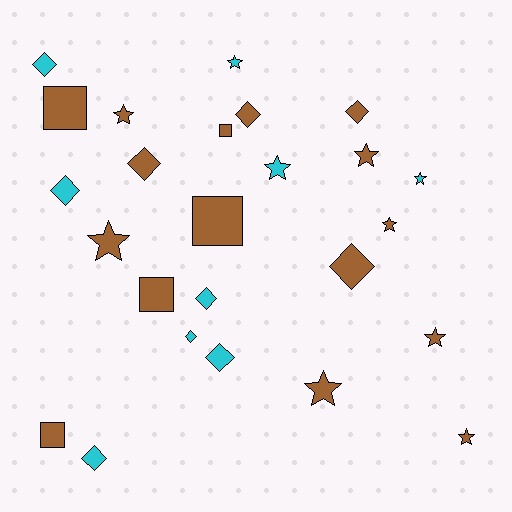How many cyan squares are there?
There are no cyan squares.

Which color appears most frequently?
Brown, with 16 objects.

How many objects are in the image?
There are 25 objects.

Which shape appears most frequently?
Diamond, with 10 objects.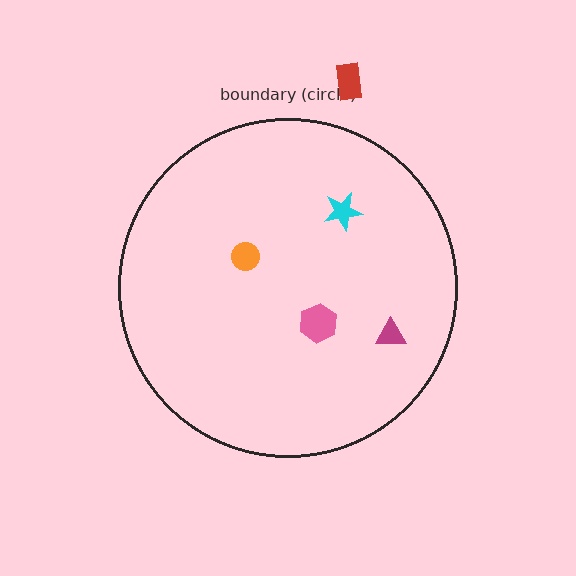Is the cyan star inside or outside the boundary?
Inside.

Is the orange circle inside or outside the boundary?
Inside.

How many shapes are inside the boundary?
4 inside, 1 outside.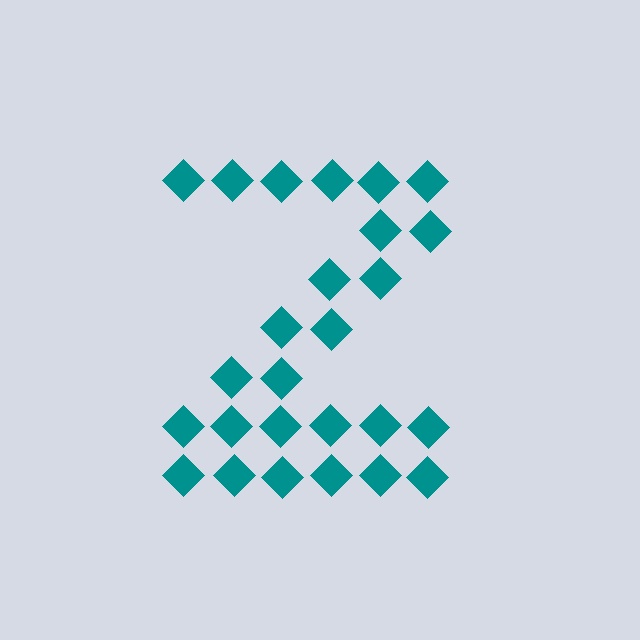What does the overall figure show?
The overall figure shows the letter Z.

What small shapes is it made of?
It is made of small diamonds.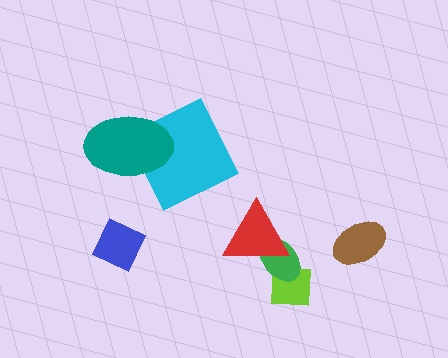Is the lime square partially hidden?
Yes, it is partially covered by another shape.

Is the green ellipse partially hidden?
Yes, it is partially covered by another shape.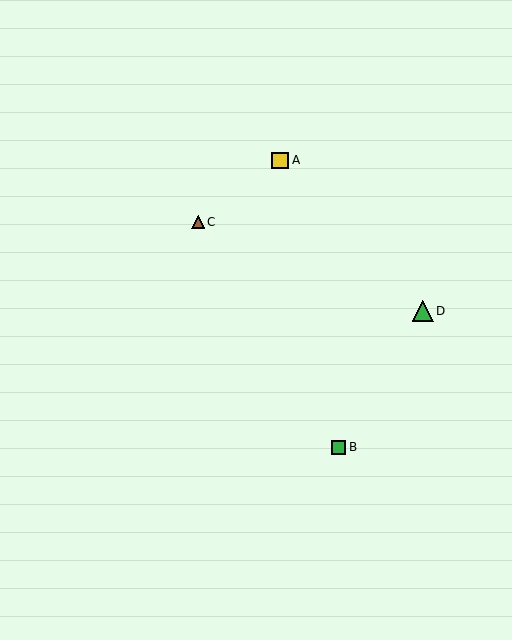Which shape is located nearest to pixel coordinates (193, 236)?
The brown triangle (labeled C) at (198, 222) is nearest to that location.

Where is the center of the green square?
The center of the green square is at (338, 447).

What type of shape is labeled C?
Shape C is a brown triangle.